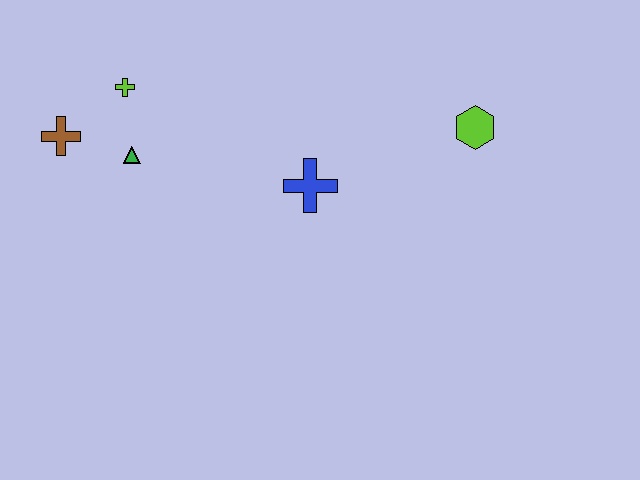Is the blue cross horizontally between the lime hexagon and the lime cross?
Yes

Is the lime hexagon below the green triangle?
No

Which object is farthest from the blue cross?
The brown cross is farthest from the blue cross.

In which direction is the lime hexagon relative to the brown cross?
The lime hexagon is to the right of the brown cross.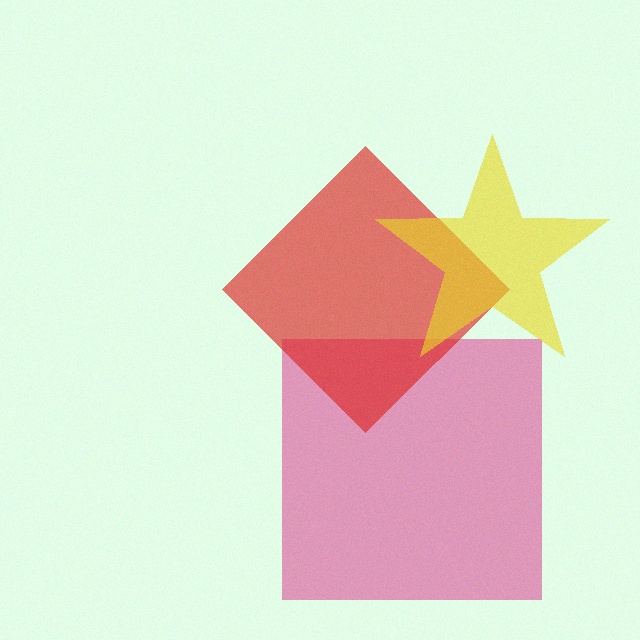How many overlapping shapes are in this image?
There are 3 overlapping shapes in the image.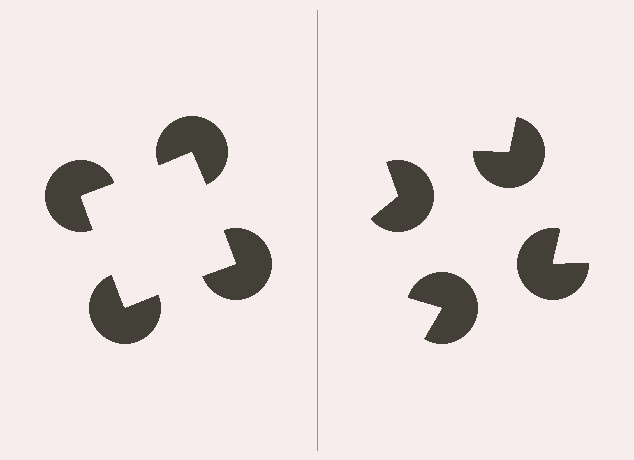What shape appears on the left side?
An illusory square.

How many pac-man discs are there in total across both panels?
8 — 4 on each side.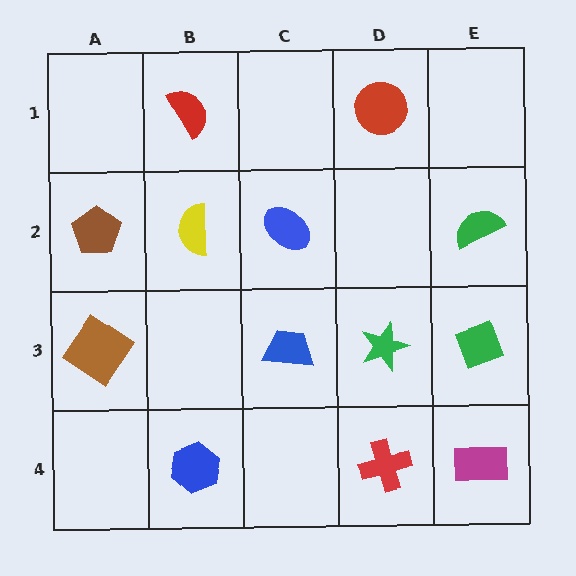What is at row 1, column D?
A red circle.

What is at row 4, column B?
A blue hexagon.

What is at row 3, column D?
A green star.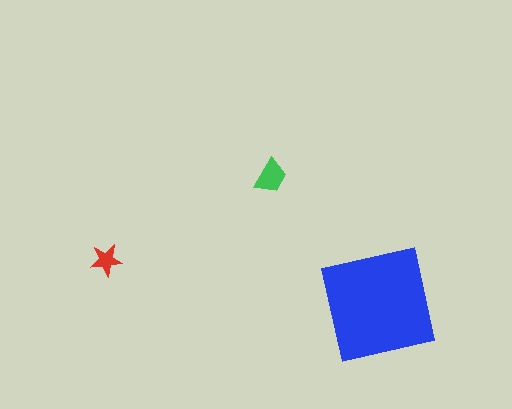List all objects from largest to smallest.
The blue square, the green trapezoid, the red star.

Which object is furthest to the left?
The red star is leftmost.